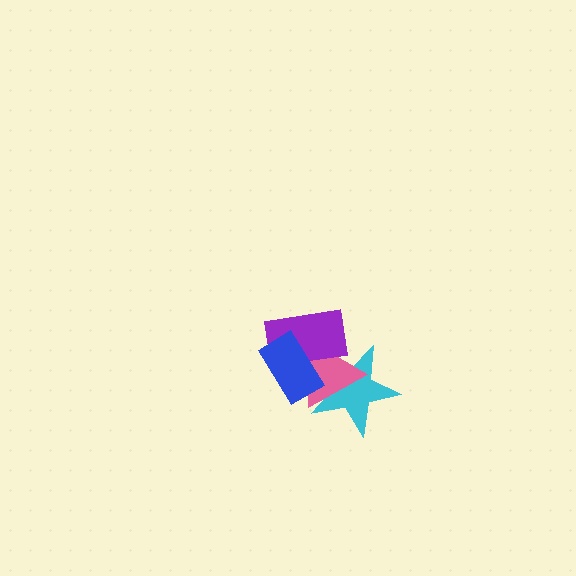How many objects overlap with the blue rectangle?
3 objects overlap with the blue rectangle.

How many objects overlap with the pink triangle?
3 objects overlap with the pink triangle.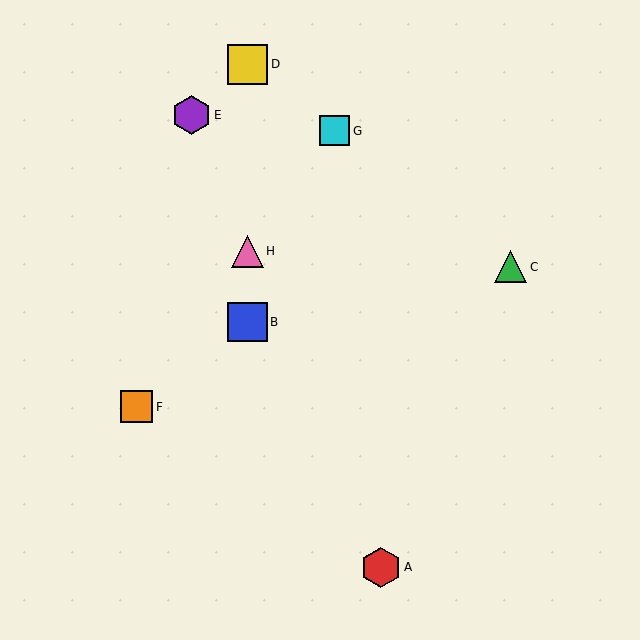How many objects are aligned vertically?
3 objects (B, D, H) are aligned vertically.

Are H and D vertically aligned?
Yes, both are at x≈247.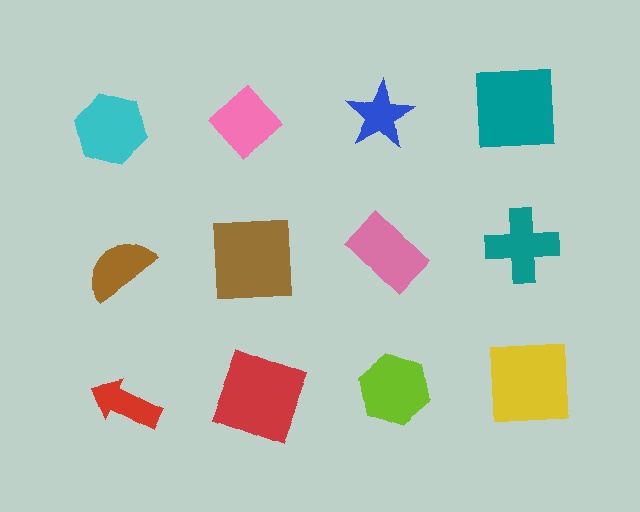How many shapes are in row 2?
4 shapes.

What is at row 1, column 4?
A teal square.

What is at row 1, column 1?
A cyan hexagon.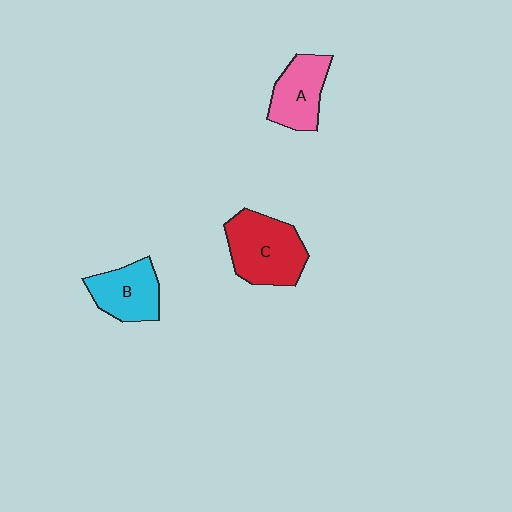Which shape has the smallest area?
Shape B (cyan).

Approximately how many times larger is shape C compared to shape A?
Approximately 1.4 times.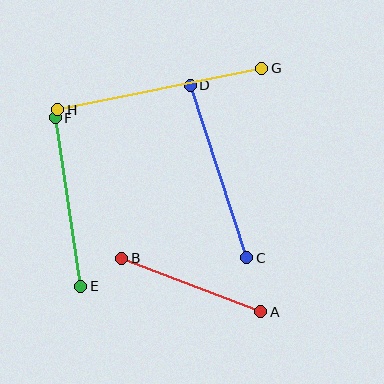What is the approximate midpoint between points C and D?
The midpoint is at approximately (218, 171) pixels.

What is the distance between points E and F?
The distance is approximately 170 pixels.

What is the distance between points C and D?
The distance is approximately 182 pixels.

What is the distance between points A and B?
The distance is approximately 149 pixels.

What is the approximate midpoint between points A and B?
The midpoint is at approximately (191, 285) pixels.